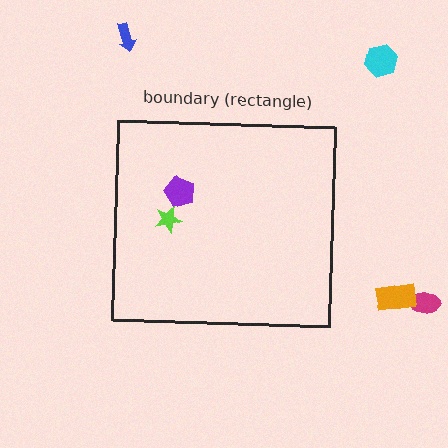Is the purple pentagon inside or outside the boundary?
Inside.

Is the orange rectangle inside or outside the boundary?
Outside.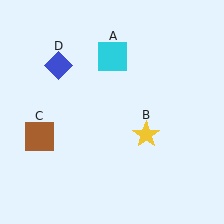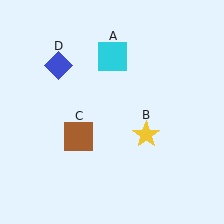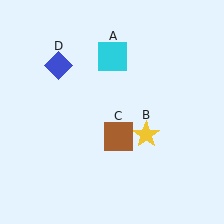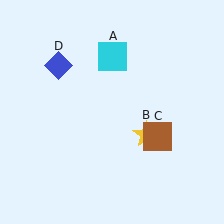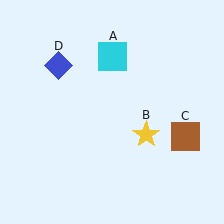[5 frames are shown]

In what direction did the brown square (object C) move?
The brown square (object C) moved right.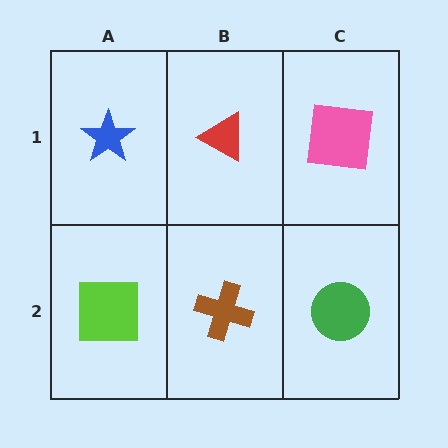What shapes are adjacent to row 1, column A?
A lime square (row 2, column A), a red triangle (row 1, column B).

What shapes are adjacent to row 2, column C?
A pink square (row 1, column C), a brown cross (row 2, column B).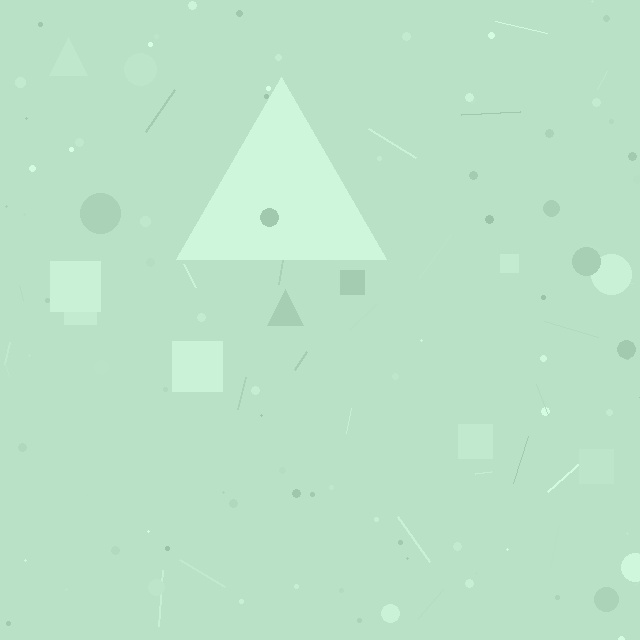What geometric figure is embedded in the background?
A triangle is embedded in the background.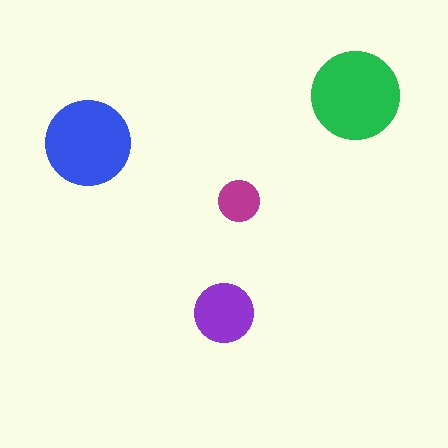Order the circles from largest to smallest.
the green one, the blue one, the purple one, the magenta one.